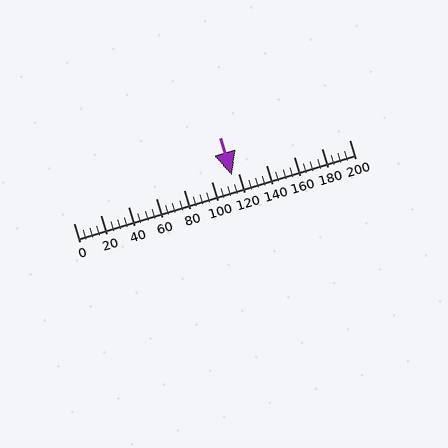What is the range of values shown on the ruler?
The ruler shows values from 0 to 200.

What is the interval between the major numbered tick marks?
The major tick marks are spaced 20 units apart.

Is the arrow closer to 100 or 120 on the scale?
The arrow is closer to 120.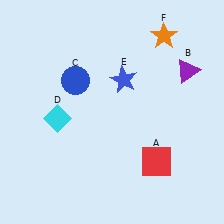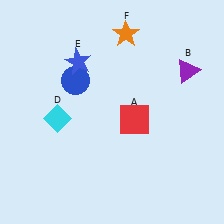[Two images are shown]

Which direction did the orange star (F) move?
The orange star (F) moved left.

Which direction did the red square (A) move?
The red square (A) moved up.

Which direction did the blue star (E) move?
The blue star (E) moved left.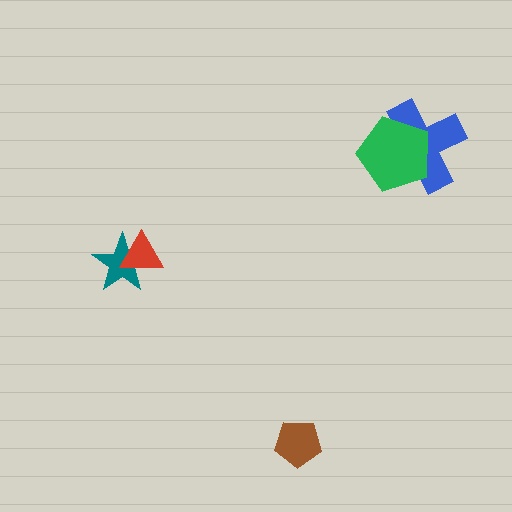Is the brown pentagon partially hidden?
No, no other shape covers it.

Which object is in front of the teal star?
The red triangle is in front of the teal star.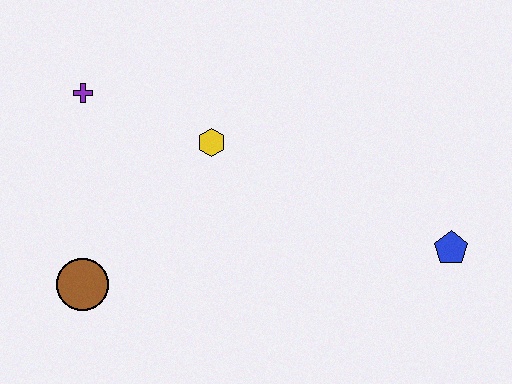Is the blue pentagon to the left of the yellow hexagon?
No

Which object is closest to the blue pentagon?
The yellow hexagon is closest to the blue pentagon.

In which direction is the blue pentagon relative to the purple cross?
The blue pentagon is to the right of the purple cross.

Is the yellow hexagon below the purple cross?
Yes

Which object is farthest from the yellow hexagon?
The blue pentagon is farthest from the yellow hexagon.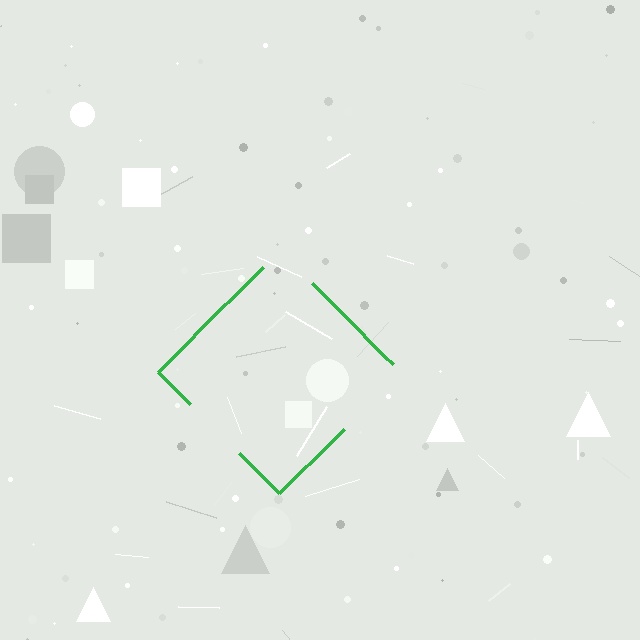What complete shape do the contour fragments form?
The contour fragments form a diamond.